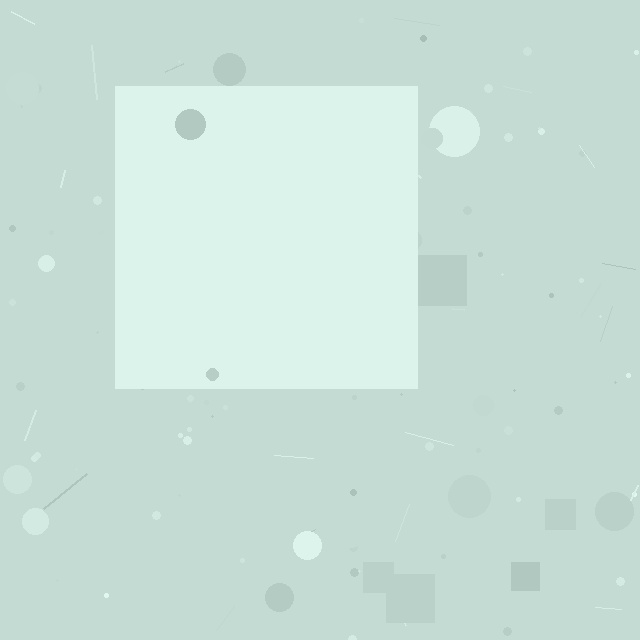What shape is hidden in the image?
A square is hidden in the image.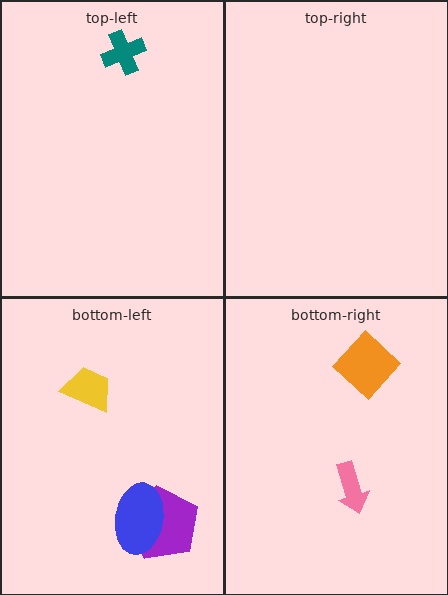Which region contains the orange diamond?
The bottom-right region.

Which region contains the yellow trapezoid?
The bottom-left region.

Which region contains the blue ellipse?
The bottom-left region.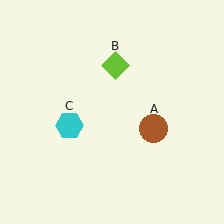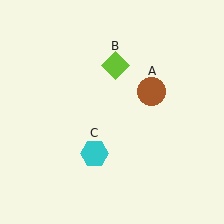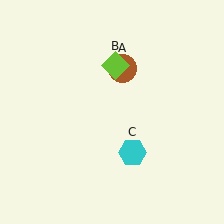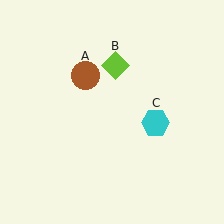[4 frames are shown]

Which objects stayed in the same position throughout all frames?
Lime diamond (object B) remained stationary.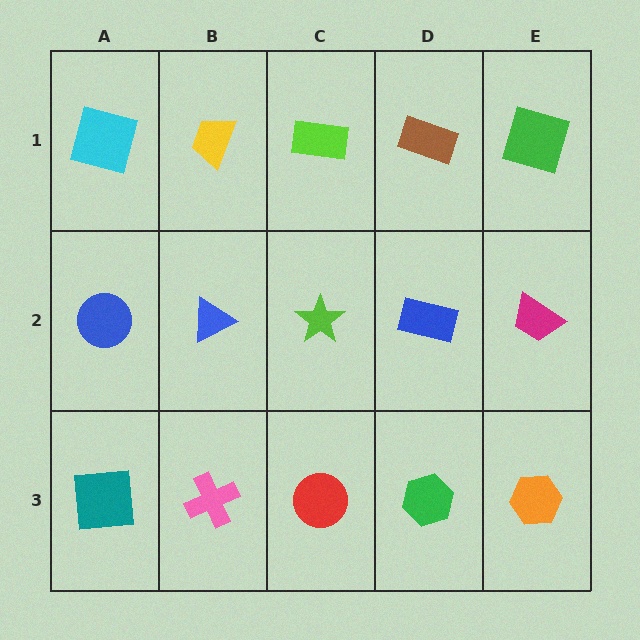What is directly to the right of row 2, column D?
A magenta trapezoid.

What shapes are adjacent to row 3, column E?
A magenta trapezoid (row 2, column E), a green hexagon (row 3, column D).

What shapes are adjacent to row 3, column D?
A blue rectangle (row 2, column D), a red circle (row 3, column C), an orange hexagon (row 3, column E).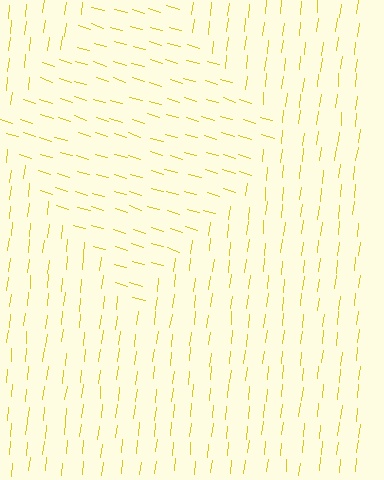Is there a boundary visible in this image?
Yes, there is a texture boundary formed by a change in line orientation.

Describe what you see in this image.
The image is filled with small yellow line segments. A diamond region in the image has lines oriented differently from the surrounding lines, creating a visible texture boundary.